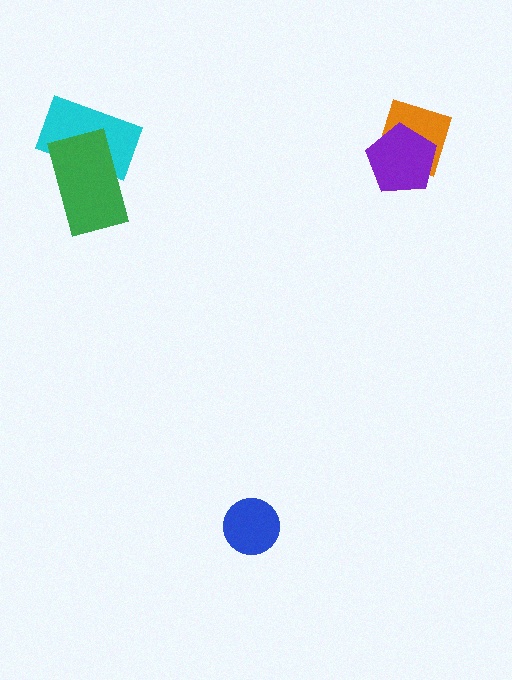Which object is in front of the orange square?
The purple pentagon is in front of the orange square.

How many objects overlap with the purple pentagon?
1 object overlaps with the purple pentagon.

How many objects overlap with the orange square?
1 object overlaps with the orange square.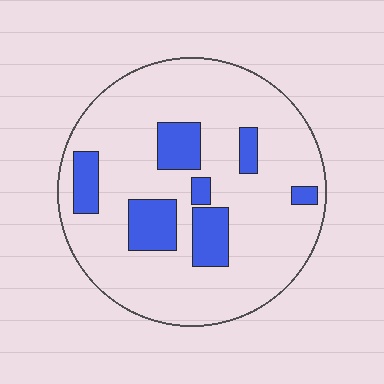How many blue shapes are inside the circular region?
7.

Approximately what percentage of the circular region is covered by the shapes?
Approximately 20%.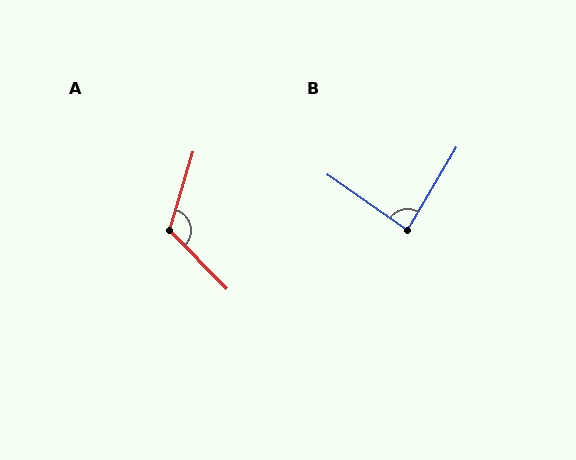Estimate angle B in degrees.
Approximately 86 degrees.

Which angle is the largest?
A, at approximately 119 degrees.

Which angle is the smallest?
B, at approximately 86 degrees.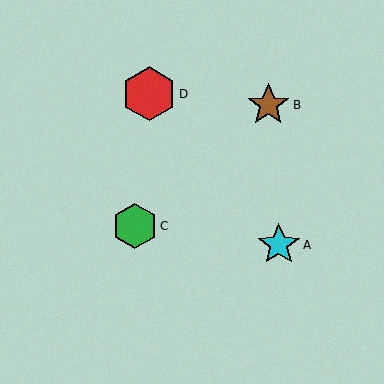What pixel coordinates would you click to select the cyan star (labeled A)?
Click at (279, 245) to select the cyan star A.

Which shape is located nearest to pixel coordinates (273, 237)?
The cyan star (labeled A) at (279, 245) is nearest to that location.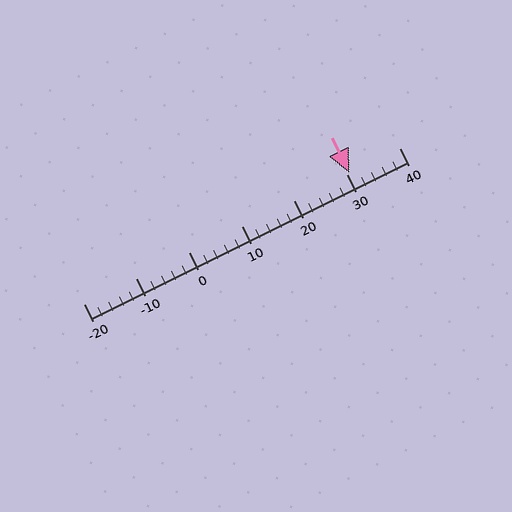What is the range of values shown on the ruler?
The ruler shows values from -20 to 40.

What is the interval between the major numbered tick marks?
The major tick marks are spaced 10 units apart.